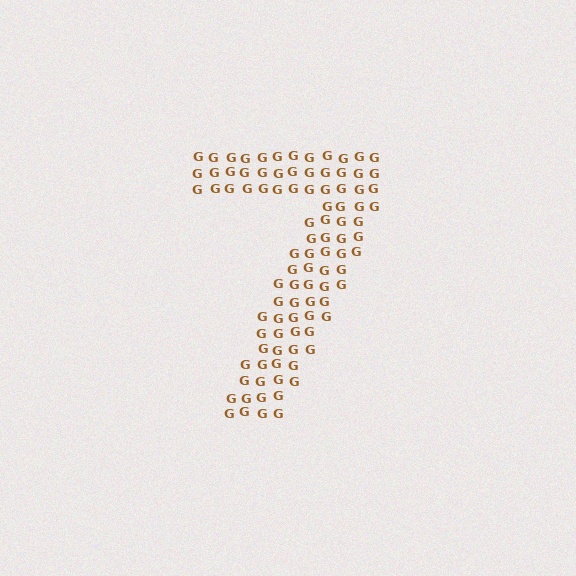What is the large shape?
The large shape is the digit 7.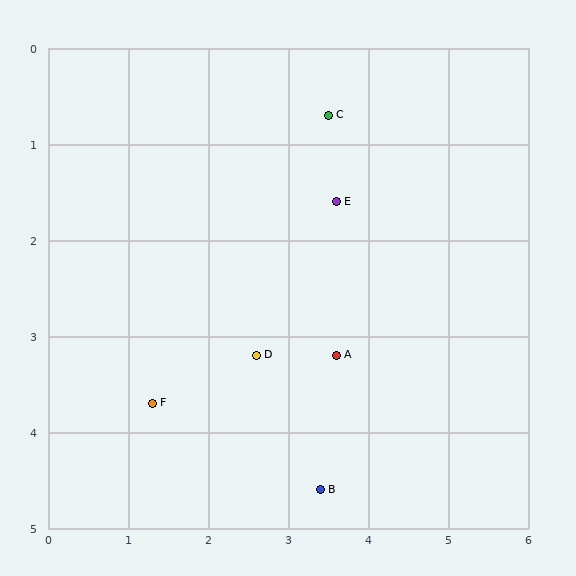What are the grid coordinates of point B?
Point B is at approximately (3.4, 4.6).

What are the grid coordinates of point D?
Point D is at approximately (2.6, 3.2).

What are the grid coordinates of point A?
Point A is at approximately (3.6, 3.2).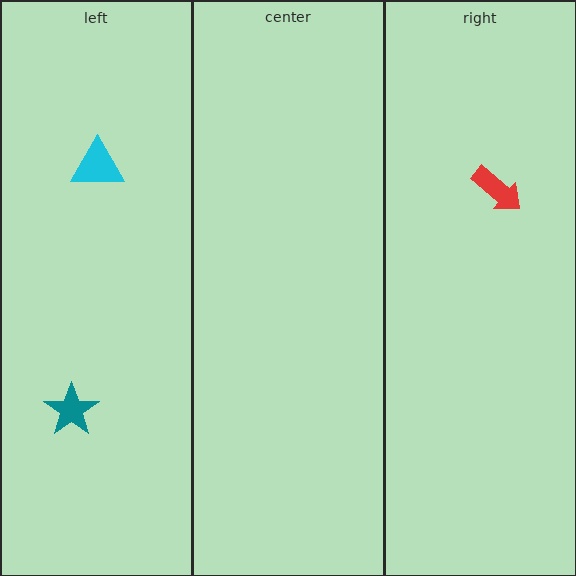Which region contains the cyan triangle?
The left region.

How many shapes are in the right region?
1.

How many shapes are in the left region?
2.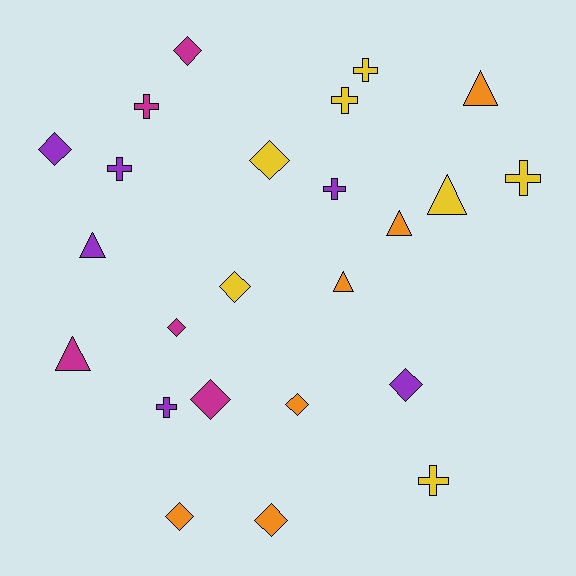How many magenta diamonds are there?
There are 3 magenta diamonds.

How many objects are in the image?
There are 24 objects.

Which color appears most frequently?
Yellow, with 7 objects.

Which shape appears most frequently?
Diamond, with 10 objects.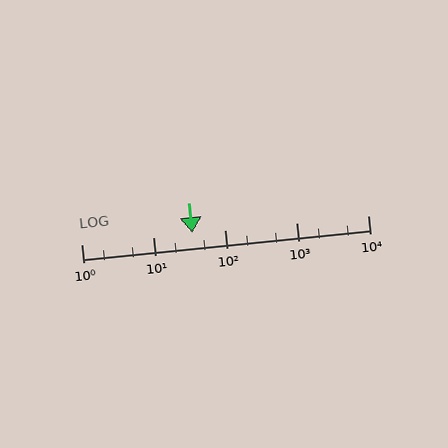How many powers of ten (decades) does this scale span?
The scale spans 4 decades, from 1 to 10000.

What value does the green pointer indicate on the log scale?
The pointer indicates approximately 35.